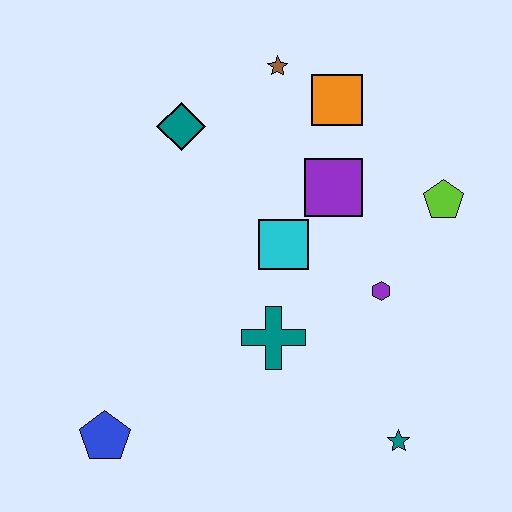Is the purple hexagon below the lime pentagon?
Yes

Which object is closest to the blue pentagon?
The teal cross is closest to the blue pentagon.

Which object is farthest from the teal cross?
The brown star is farthest from the teal cross.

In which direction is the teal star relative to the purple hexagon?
The teal star is below the purple hexagon.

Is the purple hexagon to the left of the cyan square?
No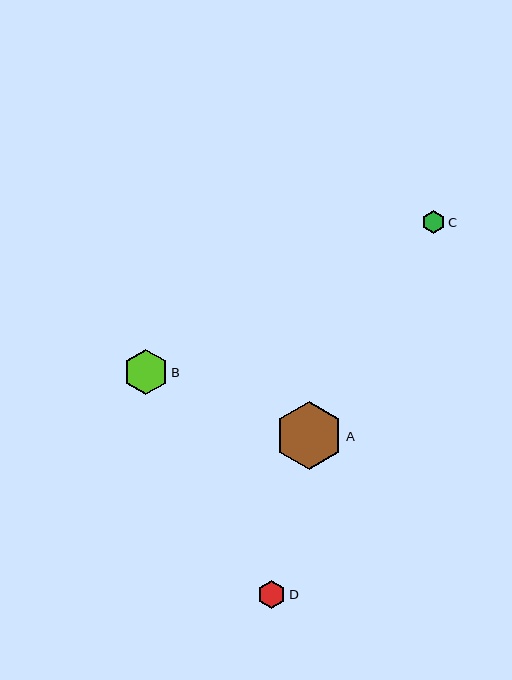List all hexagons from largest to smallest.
From largest to smallest: A, B, D, C.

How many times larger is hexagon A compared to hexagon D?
Hexagon A is approximately 2.4 times the size of hexagon D.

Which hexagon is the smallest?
Hexagon C is the smallest with a size of approximately 23 pixels.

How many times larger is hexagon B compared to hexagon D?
Hexagon B is approximately 1.6 times the size of hexagon D.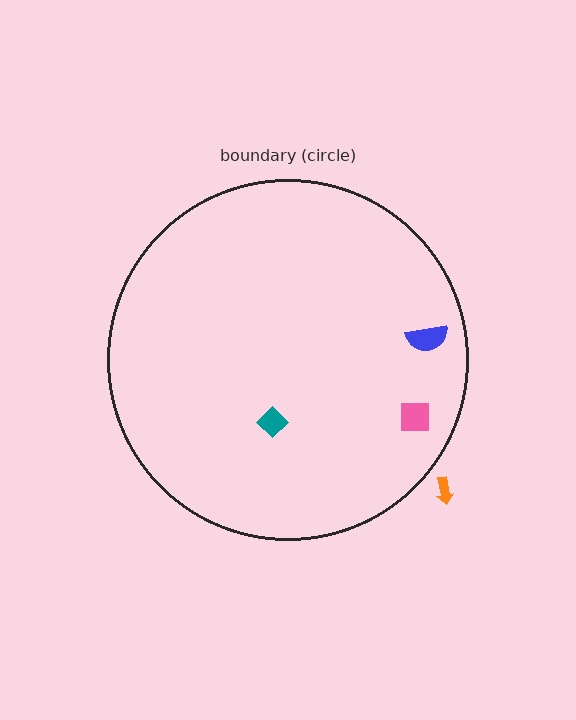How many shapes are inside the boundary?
3 inside, 1 outside.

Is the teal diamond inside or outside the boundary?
Inside.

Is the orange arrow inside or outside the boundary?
Outside.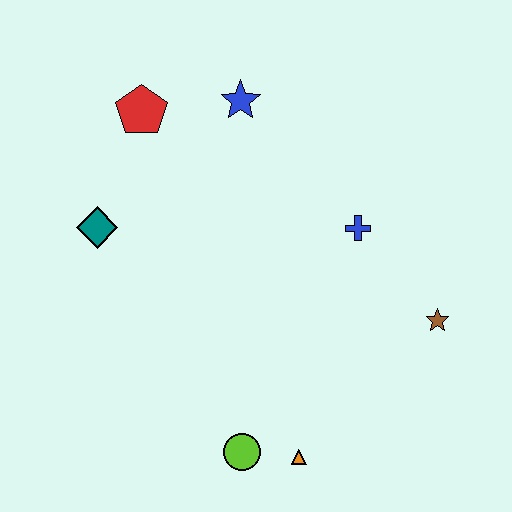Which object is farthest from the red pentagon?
The orange triangle is farthest from the red pentagon.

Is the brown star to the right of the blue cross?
Yes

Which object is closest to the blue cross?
The brown star is closest to the blue cross.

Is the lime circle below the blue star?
Yes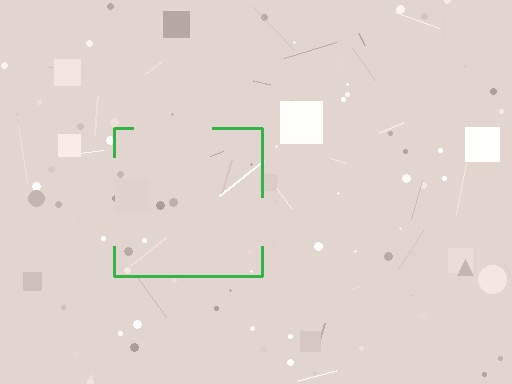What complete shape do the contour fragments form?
The contour fragments form a square.